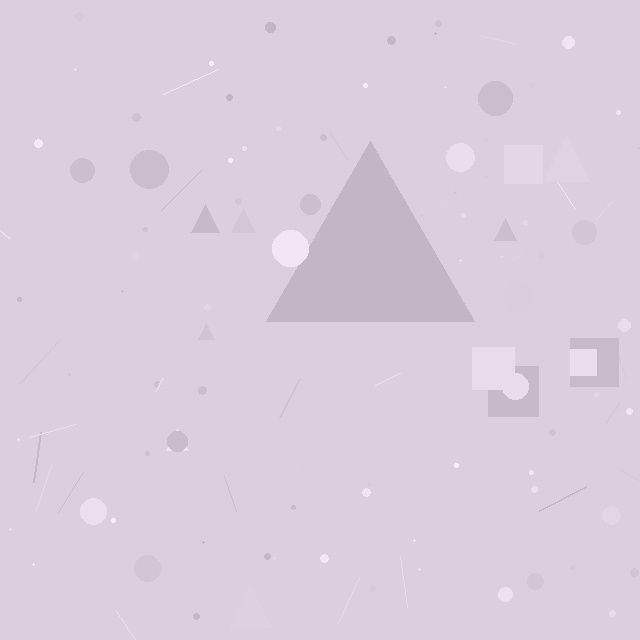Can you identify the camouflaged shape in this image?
The camouflaged shape is a triangle.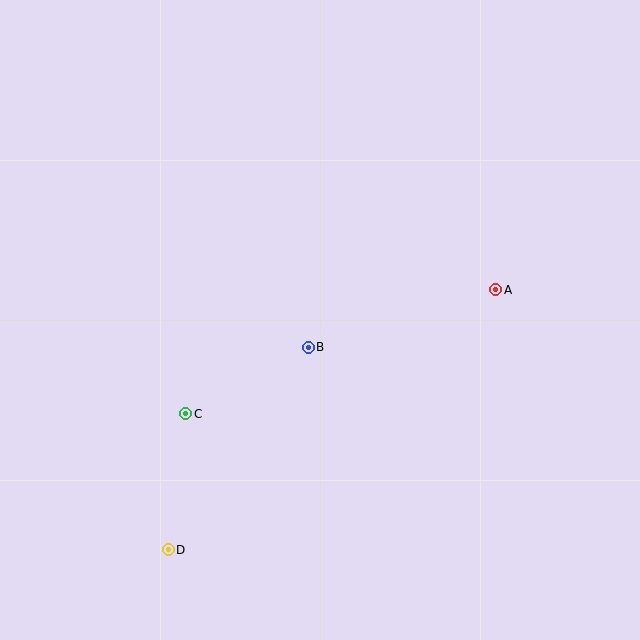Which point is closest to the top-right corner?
Point A is closest to the top-right corner.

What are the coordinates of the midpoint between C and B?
The midpoint between C and B is at (247, 380).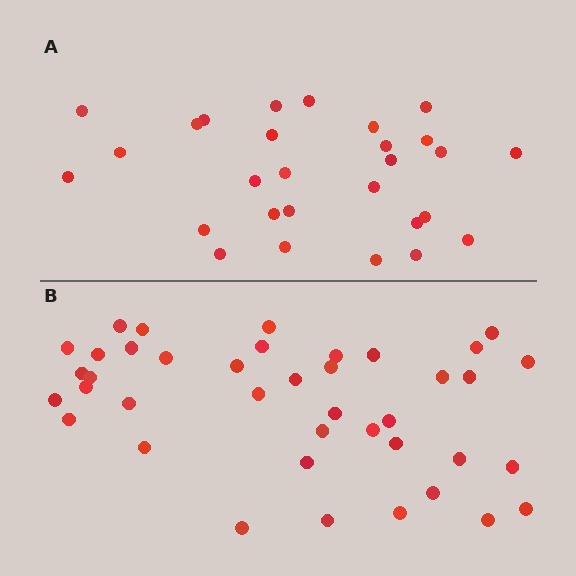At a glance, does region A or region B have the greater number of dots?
Region B (the bottom region) has more dots.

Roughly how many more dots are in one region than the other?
Region B has roughly 12 or so more dots than region A.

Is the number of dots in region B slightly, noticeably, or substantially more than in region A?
Region B has noticeably more, but not dramatically so. The ratio is roughly 1.4 to 1.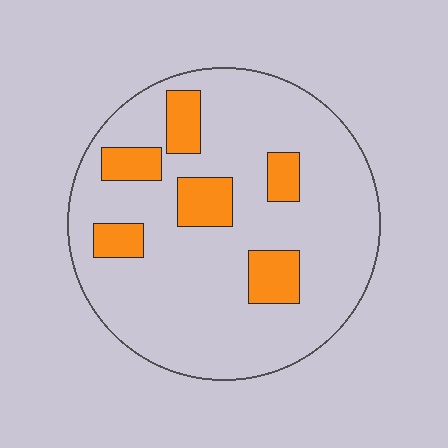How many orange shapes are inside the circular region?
6.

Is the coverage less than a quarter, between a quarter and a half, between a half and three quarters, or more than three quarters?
Less than a quarter.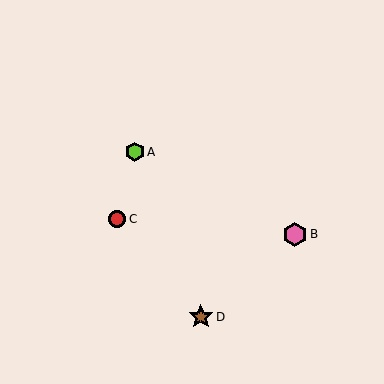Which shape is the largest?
The brown star (labeled D) is the largest.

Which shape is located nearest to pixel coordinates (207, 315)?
The brown star (labeled D) at (201, 317) is nearest to that location.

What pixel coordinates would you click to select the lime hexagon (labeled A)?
Click at (135, 152) to select the lime hexagon A.